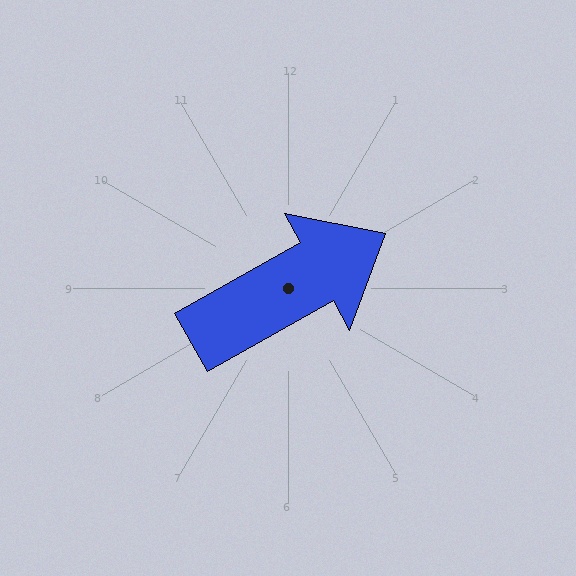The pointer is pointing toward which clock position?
Roughly 2 o'clock.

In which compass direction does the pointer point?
Northeast.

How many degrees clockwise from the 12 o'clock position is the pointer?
Approximately 61 degrees.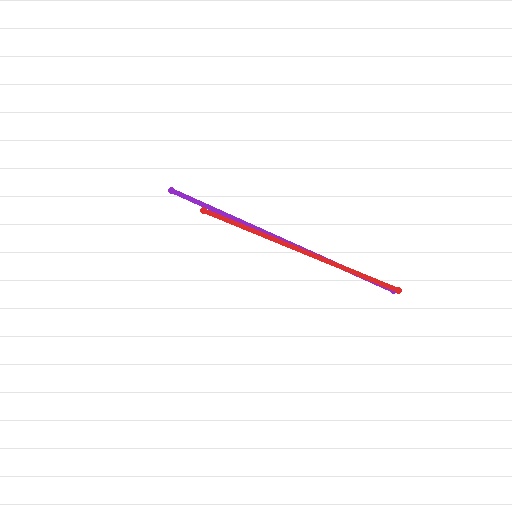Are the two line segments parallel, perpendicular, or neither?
Parallel — their directions differ by only 1.9°.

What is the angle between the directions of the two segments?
Approximately 2 degrees.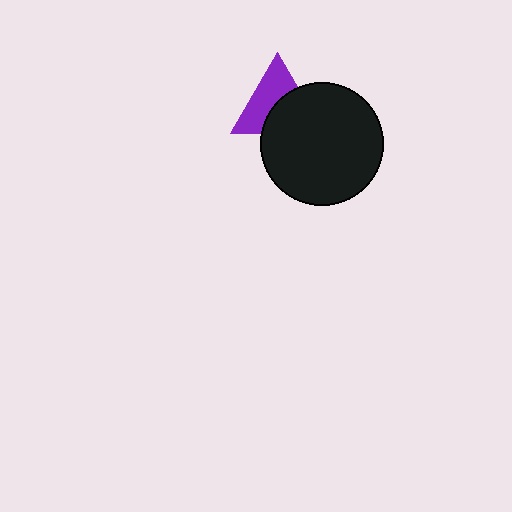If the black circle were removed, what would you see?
You would see the complete purple triangle.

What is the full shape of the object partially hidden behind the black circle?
The partially hidden object is a purple triangle.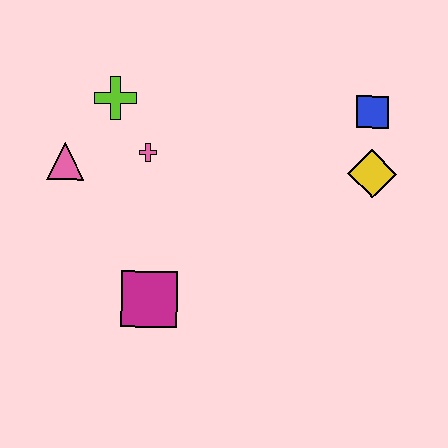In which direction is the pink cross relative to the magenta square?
The pink cross is above the magenta square.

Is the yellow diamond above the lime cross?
No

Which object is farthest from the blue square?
The pink triangle is farthest from the blue square.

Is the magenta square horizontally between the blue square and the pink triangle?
Yes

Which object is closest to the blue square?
The yellow diamond is closest to the blue square.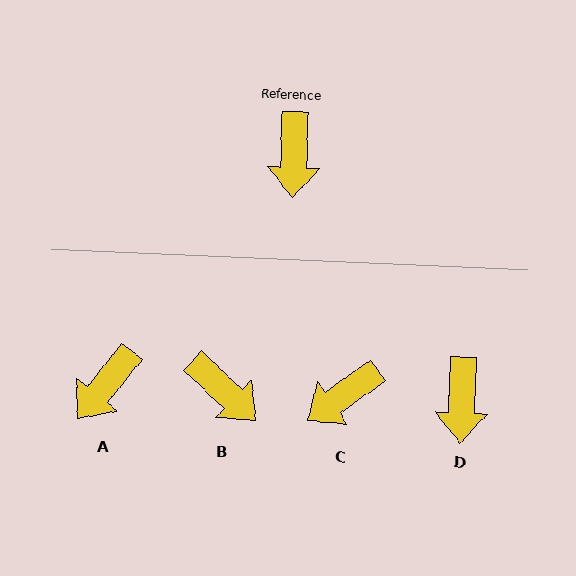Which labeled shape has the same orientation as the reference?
D.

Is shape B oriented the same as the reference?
No, it is off by about 49 degrees.